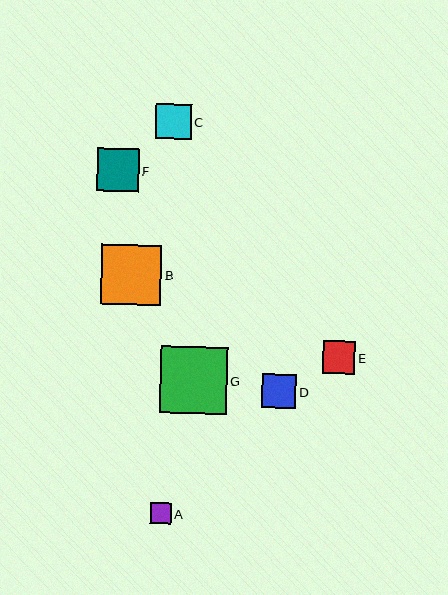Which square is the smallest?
Square A is the smallest with a size of approximately 21 pixels.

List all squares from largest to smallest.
From largest to smallest: G, B, F, C, D, E, A.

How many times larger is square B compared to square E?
Square B is approximately 1.8 times the size of square E.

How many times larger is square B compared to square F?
Square B is approximately 1.4 times the size of square F.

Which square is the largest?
Square G is the largest with a size of approximately 67 pixels.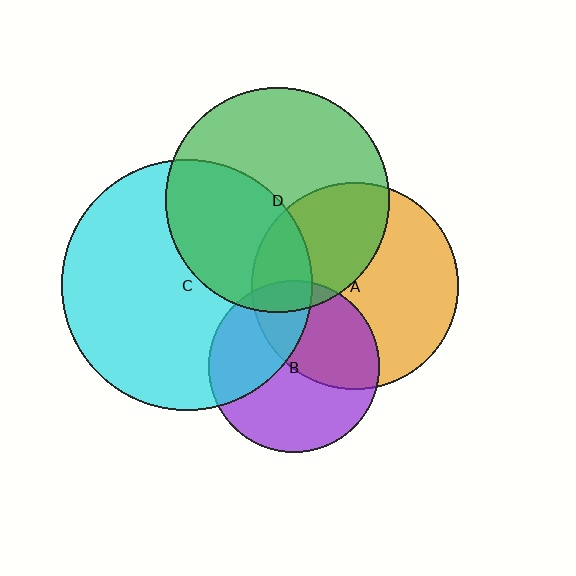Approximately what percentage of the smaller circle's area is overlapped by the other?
Approximately 20%.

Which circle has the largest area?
Circle C (cyan).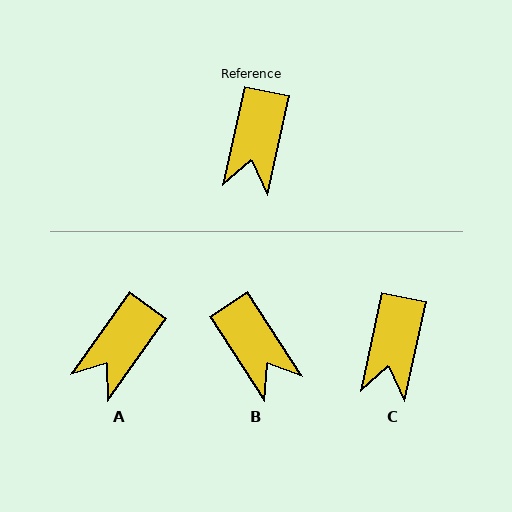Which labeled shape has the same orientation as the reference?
C.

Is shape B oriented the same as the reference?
No, it is off by about 45 degrees.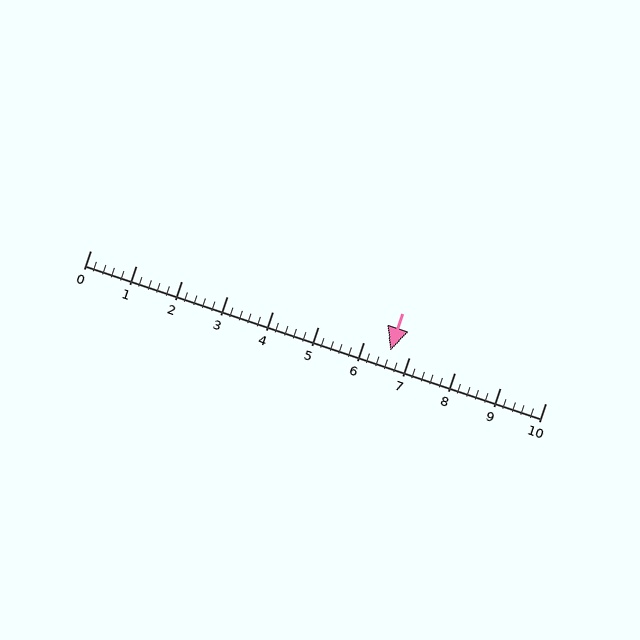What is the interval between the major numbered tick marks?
The major tick marks are spaced 1 units apart.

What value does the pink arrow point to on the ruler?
The pink arrow points to approximately 6.6.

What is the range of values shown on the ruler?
The ruler shows values from 0 to 10.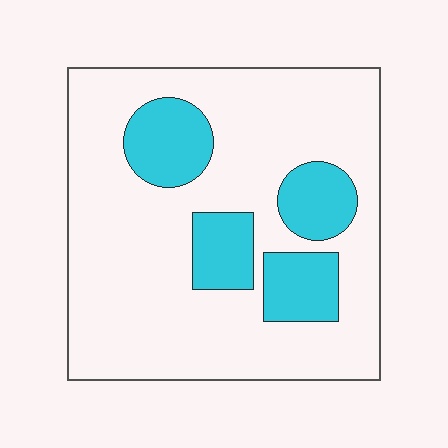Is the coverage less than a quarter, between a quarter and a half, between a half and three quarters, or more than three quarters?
Less than a quarter.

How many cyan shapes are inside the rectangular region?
4.